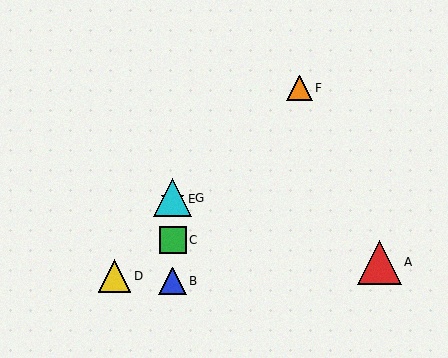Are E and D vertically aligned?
No, E is at x≈173 and D is at x≈114.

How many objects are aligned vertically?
4 objects (B, C, E, G) are aligned vertically.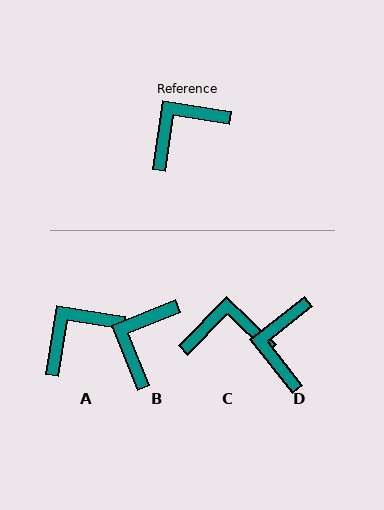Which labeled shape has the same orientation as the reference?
A.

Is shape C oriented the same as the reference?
No, it is off by about 36 degrees.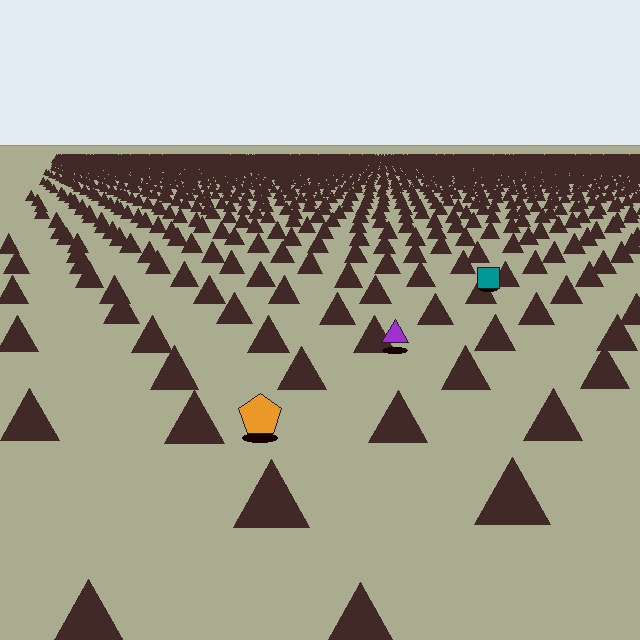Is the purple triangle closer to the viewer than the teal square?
Yes. The purple triangle is closer — you can tell from the texture gradient: the ground texture is coarser near it.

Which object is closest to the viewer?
The orange pentagon is closest. The texture marks near it are larger and more spread out.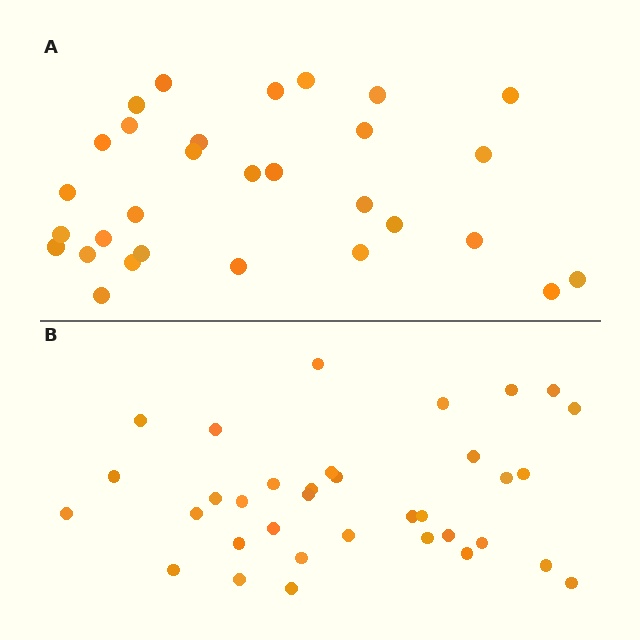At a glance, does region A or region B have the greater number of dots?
Region B (the bottom region) has more dots.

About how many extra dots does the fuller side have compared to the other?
Region B has about 5 more dots than region A.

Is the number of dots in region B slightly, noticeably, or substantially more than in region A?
Region B has only slightly more — the two regions are fairly close. The ratio is roughly 1.2 to 1.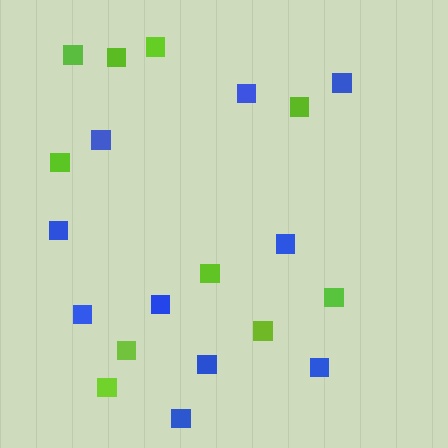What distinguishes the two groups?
There are 2 groups: one group of blue squares (10) and one group of lime squares (10).